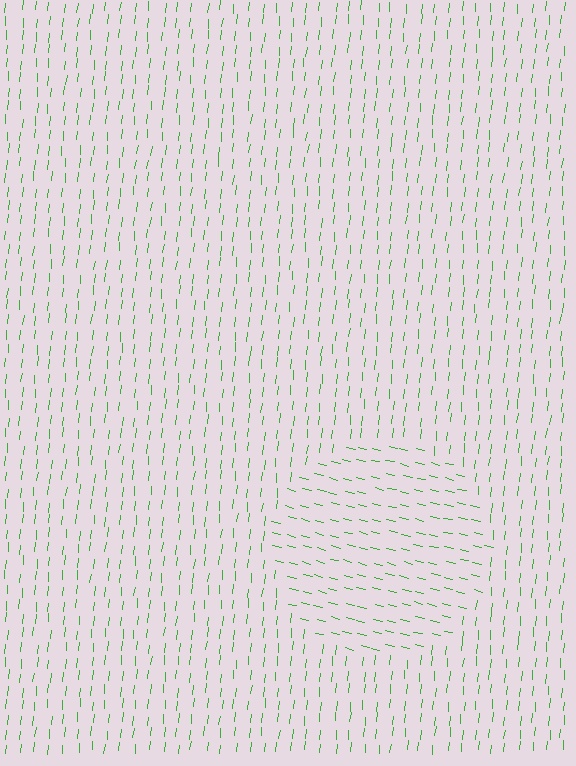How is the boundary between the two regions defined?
The boundary is defined purely by a change in line orientation (approximately 82 degrees difference). All lines are the same color and thickness.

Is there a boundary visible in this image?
Yes, there is a texture boundary formed by a change in line orientation.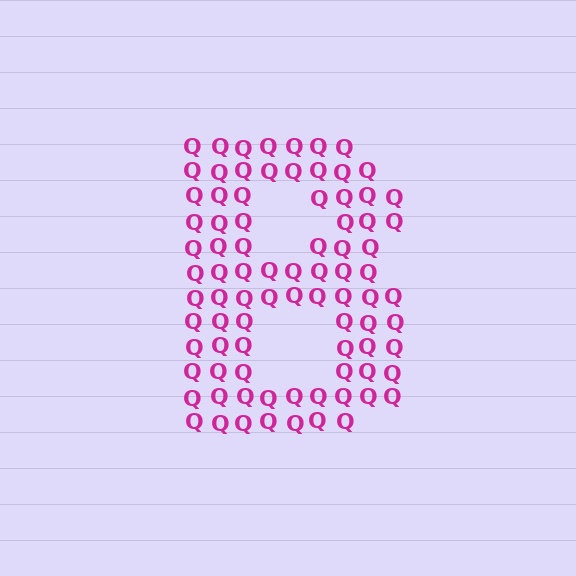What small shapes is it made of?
It is made of small letter Q's.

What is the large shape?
The large shape is the letter B.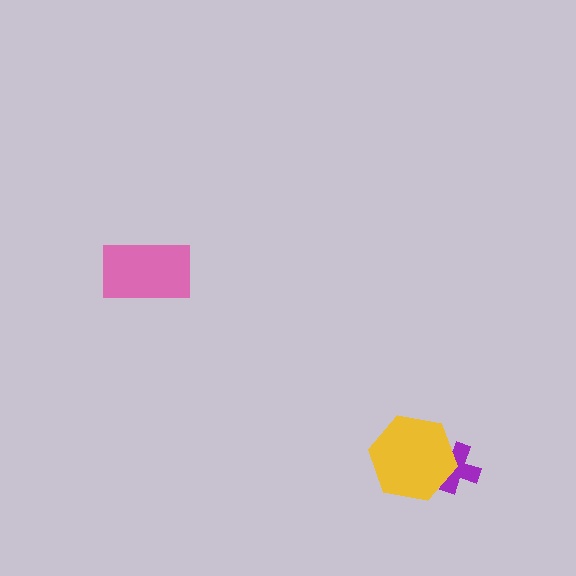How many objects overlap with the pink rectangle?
0 objects overlap with the pink rectangle.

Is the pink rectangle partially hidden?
No, no other shape covers it.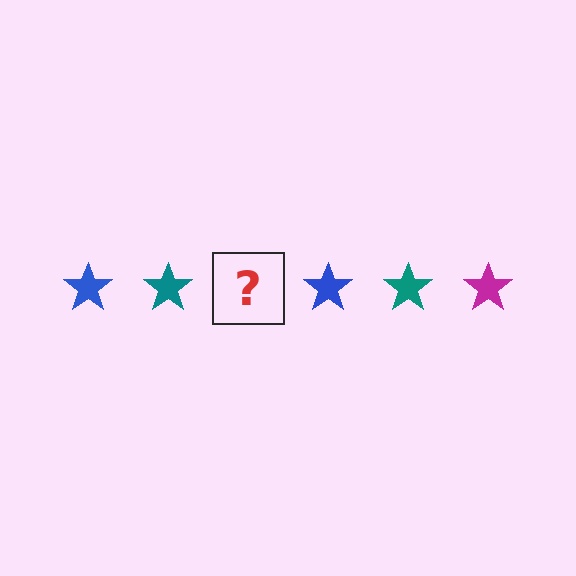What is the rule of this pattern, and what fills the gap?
The rule is that the pattern cycles through blue, teal, magenta stars. The gap should be filled with a magenta star.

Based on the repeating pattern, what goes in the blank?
The blank should be a magenta star.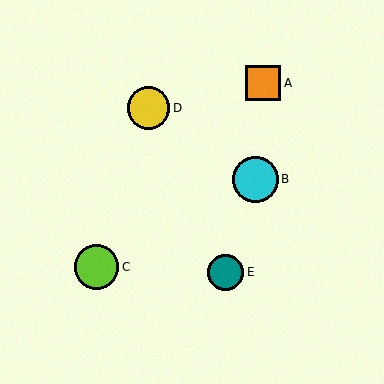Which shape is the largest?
The cyan circle (labeled B) is the largest.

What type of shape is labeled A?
Shape A is an orange square.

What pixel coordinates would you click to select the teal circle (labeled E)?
Click at (226, 272) to select the teal circle E.